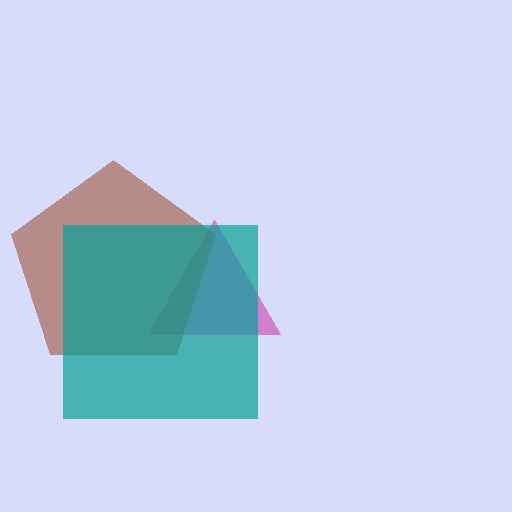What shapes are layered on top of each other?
The layered shapes are: a magenta triangle, a brown pentagon, a teal square.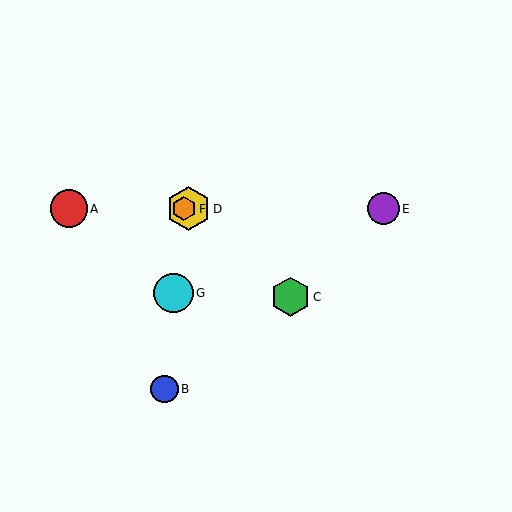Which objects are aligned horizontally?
Objects A, D, E, F are aligned horizontally.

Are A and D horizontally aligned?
Yes, both are at y≈209.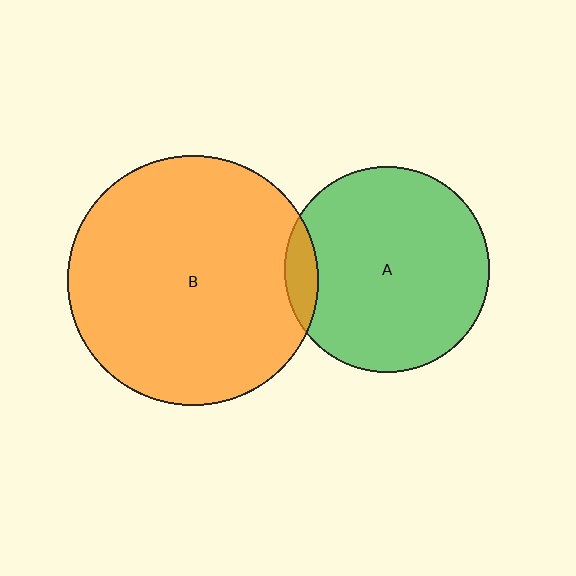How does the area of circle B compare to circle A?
Approximately 1.5 times.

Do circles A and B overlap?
Yes.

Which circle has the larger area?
Circle B (orange).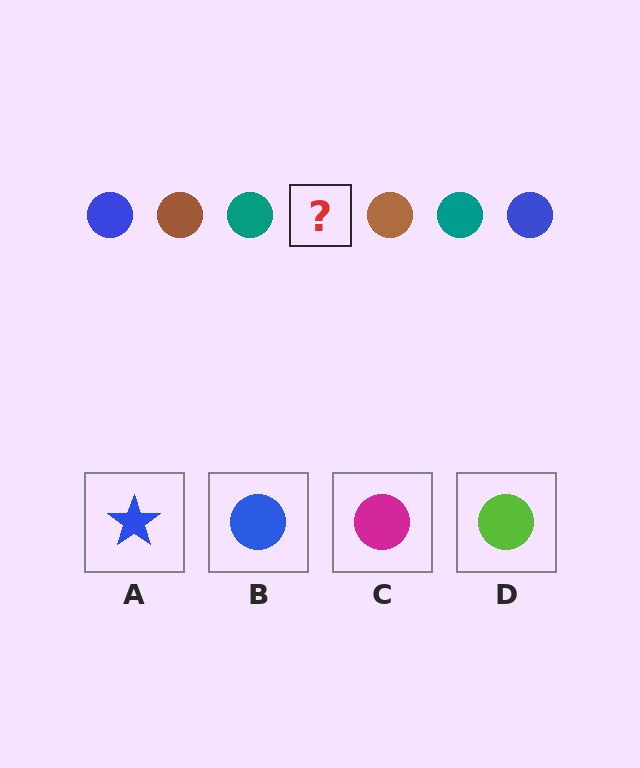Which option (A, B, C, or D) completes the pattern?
B.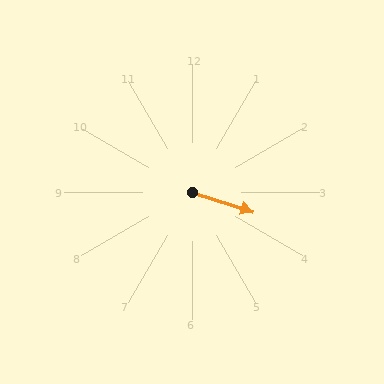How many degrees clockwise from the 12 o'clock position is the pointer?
Approximately 108 degrees.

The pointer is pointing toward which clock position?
Roughly 4 o'clock.